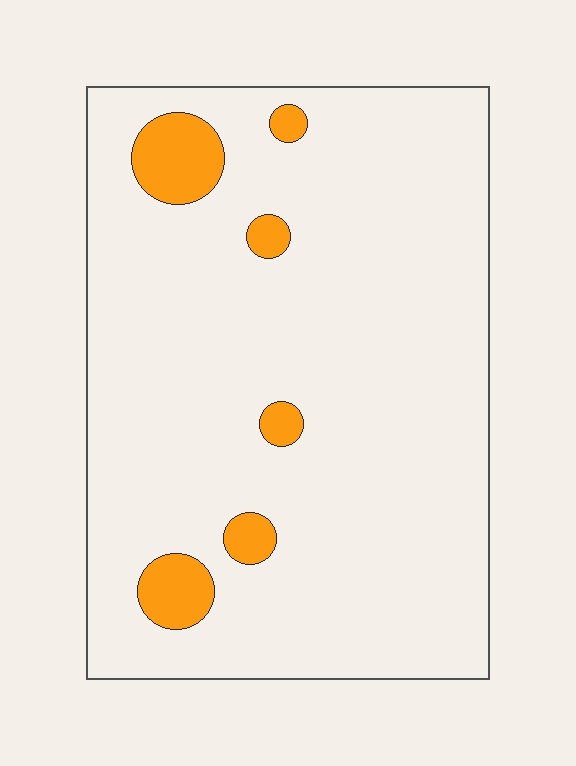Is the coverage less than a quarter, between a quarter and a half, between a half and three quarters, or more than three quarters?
Less than a quarter.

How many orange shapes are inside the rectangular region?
6.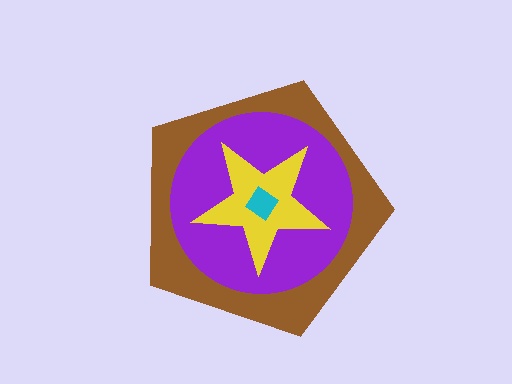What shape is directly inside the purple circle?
The yellow star.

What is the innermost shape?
The cyan diamond.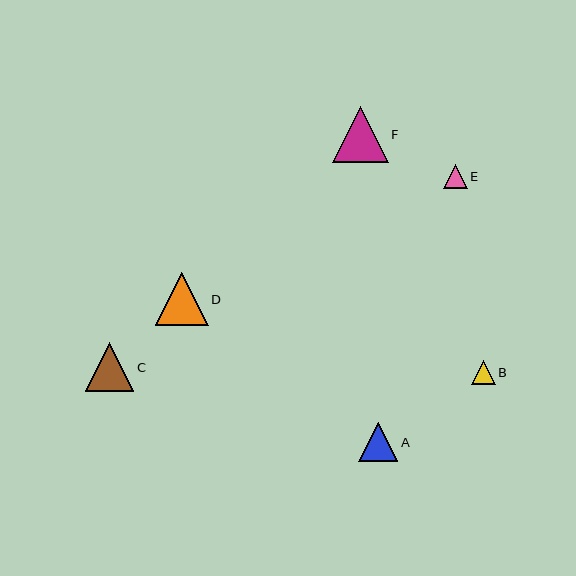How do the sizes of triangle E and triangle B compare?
Triangle E and triangle B are approximately the same size.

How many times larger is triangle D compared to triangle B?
Triangle D is approximately 2.2 times the size of triangle B.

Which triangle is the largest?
Triangle F is the largest with a size of approximately 56 pixels.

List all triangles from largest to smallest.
From largest to smallest: F, D, C, A, E, B.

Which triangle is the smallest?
Triangle B is the smallest with a size of approximately 24 pixels.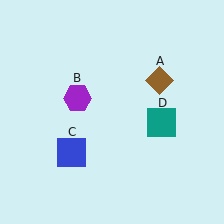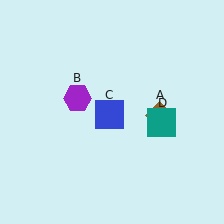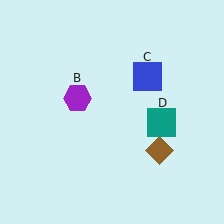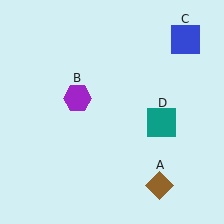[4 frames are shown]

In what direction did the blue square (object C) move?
The blue square (object C) moved up and to the right.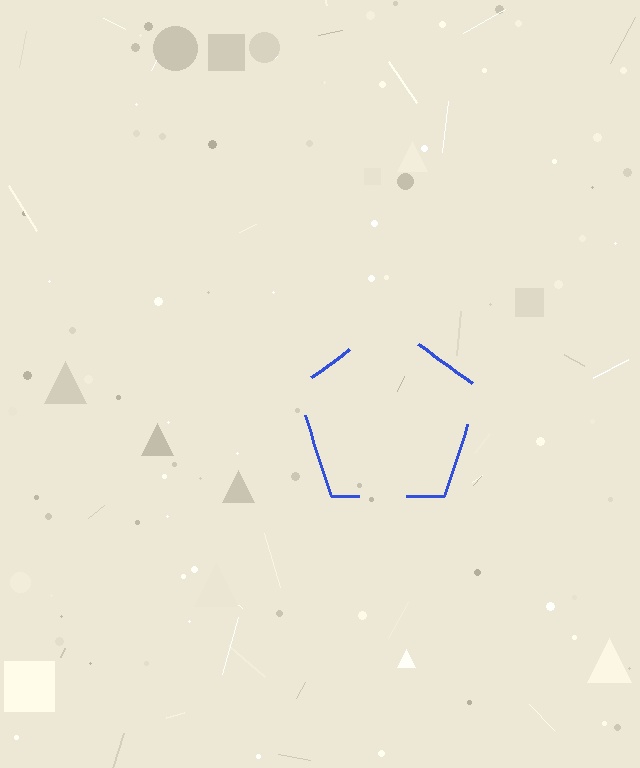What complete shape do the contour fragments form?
The contour fragments form a pentagon.